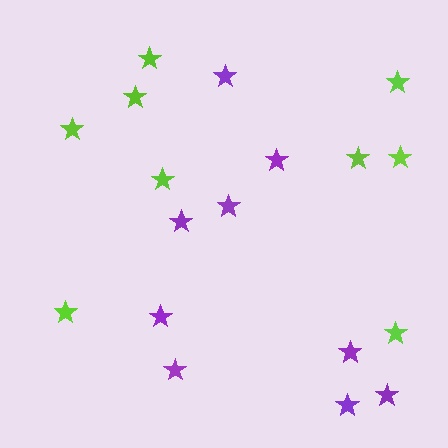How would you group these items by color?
There are 2 groups: one group of purple stars (9) and one group of lime stars (9).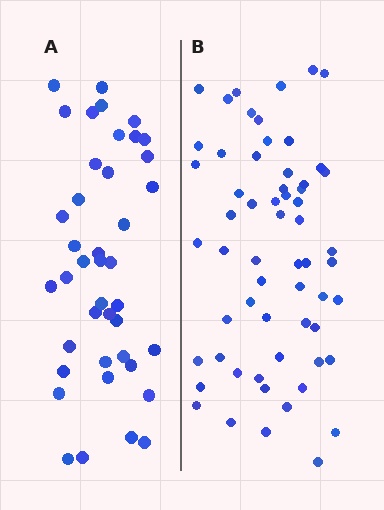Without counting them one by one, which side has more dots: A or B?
Region B (the right region) has more dots.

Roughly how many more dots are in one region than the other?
Region B has approximately 20 more dots than region A.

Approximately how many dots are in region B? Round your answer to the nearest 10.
About 60 dots.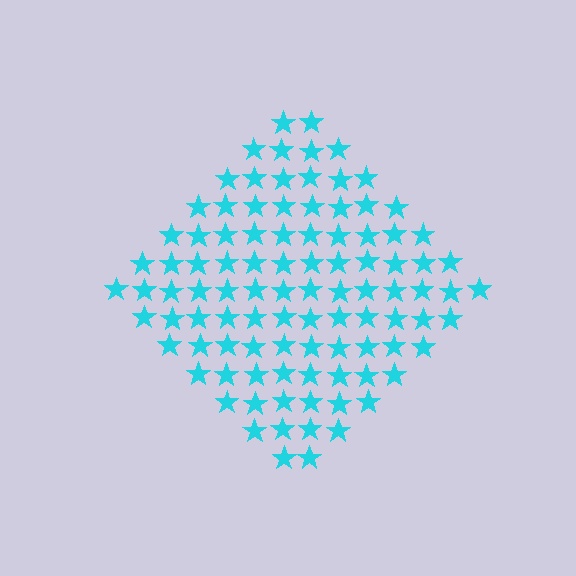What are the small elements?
The small elements are stars.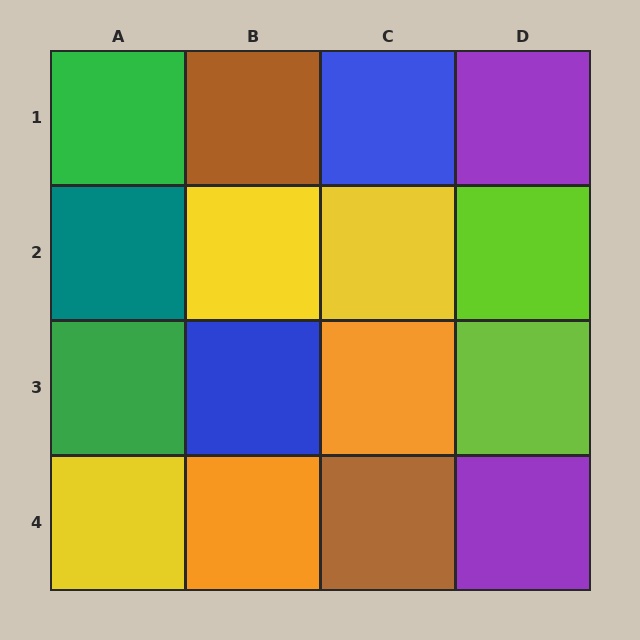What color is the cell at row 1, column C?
Blue.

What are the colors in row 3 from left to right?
Green, blue, orange, lime.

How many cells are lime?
2 cells are lime.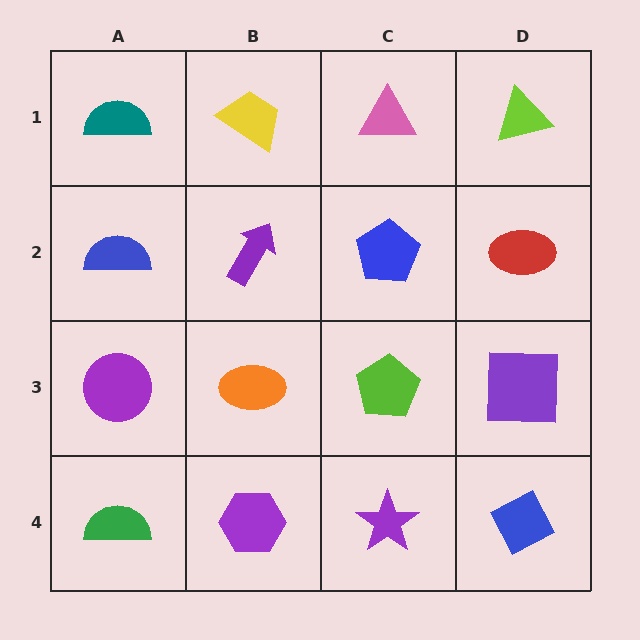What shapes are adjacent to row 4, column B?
An orange ellipse (row 3, column B), a green semicircle (row 4, column A), a purple star (row 4, column C).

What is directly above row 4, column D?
A purple square.